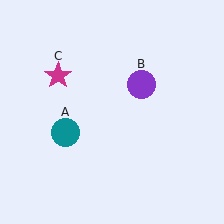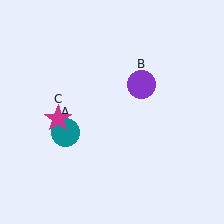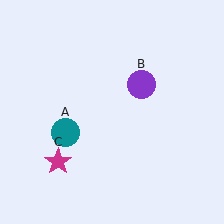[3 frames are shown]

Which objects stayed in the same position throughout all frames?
Teal circle (object A) and purple circle (object B) remained stationary.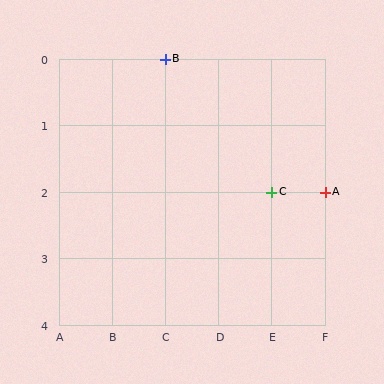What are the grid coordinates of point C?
Point C is at grid coordinates (E, 2).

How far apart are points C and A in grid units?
Points C and A are 1 column apart.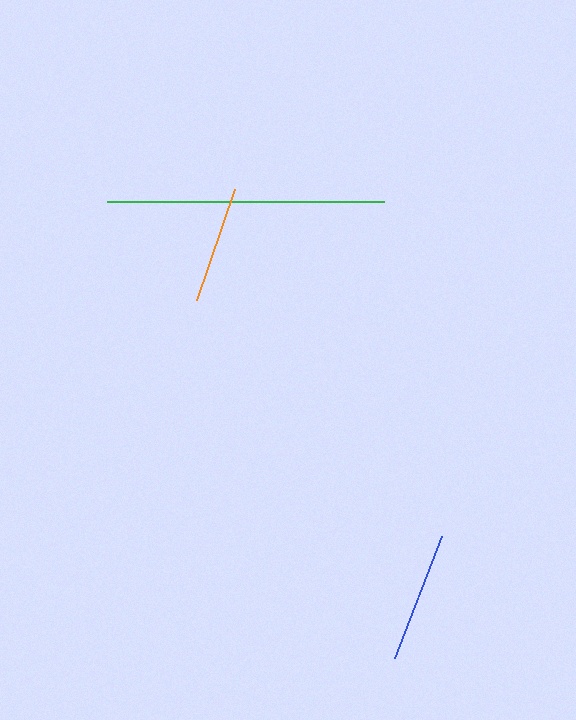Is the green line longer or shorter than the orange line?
The green line is longer than the orange line.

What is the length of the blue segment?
The blue segment is approximately 131 pixels long.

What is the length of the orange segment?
The orange segment is approximately 118 pixels long.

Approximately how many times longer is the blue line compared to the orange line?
The blue line is approximately 1.1 times the length of the orange line.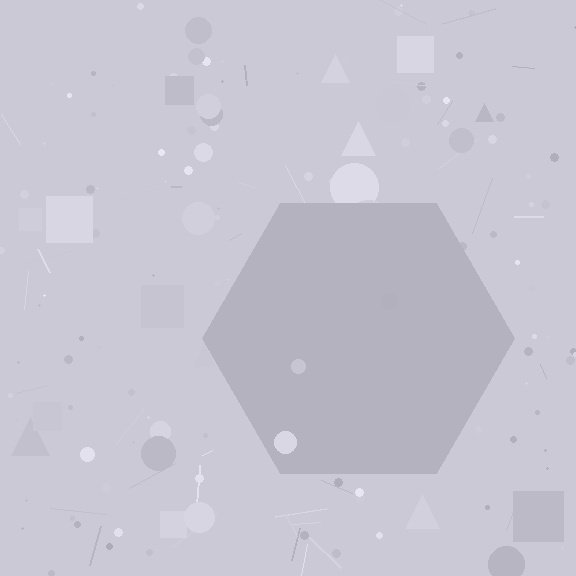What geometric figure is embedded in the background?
A hexagon is embedded in the background.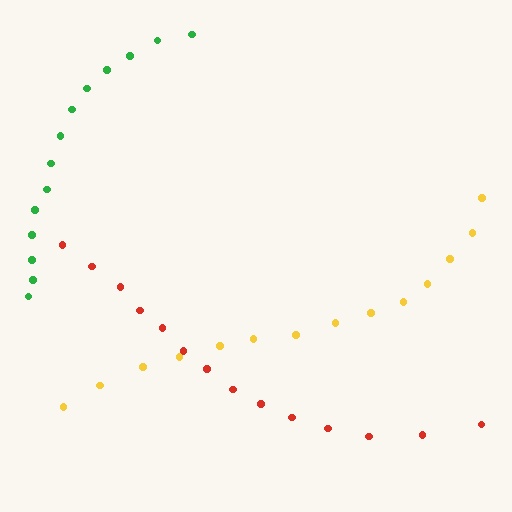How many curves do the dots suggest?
There are 3 distinct paths.